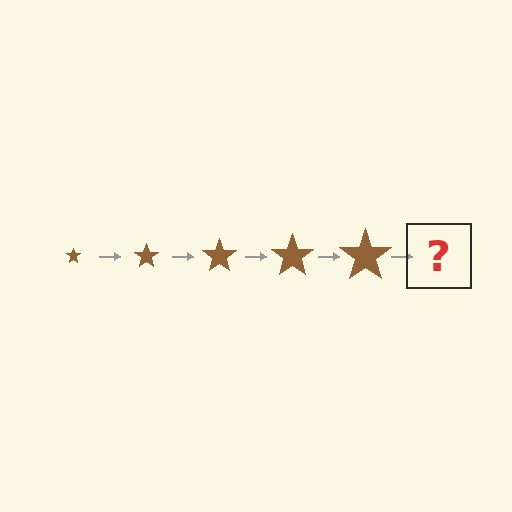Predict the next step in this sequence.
The next step is a brown star, larger than the previous one.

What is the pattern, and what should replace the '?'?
The pattern is that the star gets progressively larger each step. The '?' should be a brown star, larger than the previous one.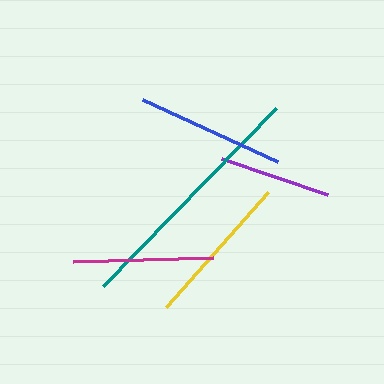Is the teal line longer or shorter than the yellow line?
The teal line is longer than the yellow line.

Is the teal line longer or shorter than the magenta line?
The teal line is longer than the magenta line.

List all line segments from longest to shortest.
From longest to shortest: teal, yellow, blue, magenta, purple.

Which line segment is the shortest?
The purple line is the shortest at approximately 111 pixels.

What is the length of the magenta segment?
The magenta segment is approximately 140 pixels long.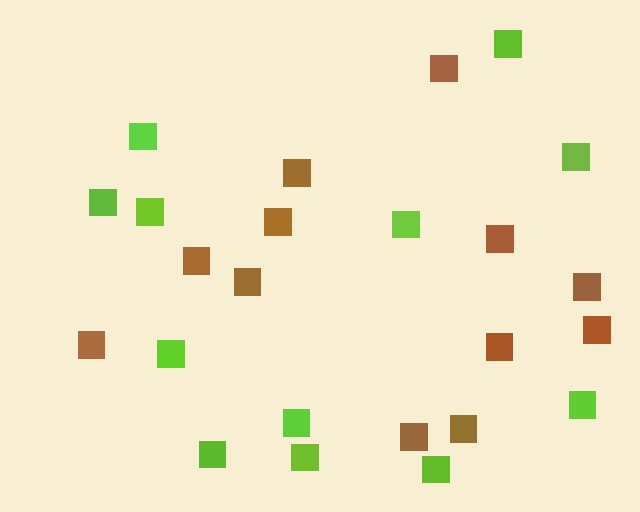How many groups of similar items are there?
There are 2 groups: one group of lime squares (12) and one group of brown squares (12).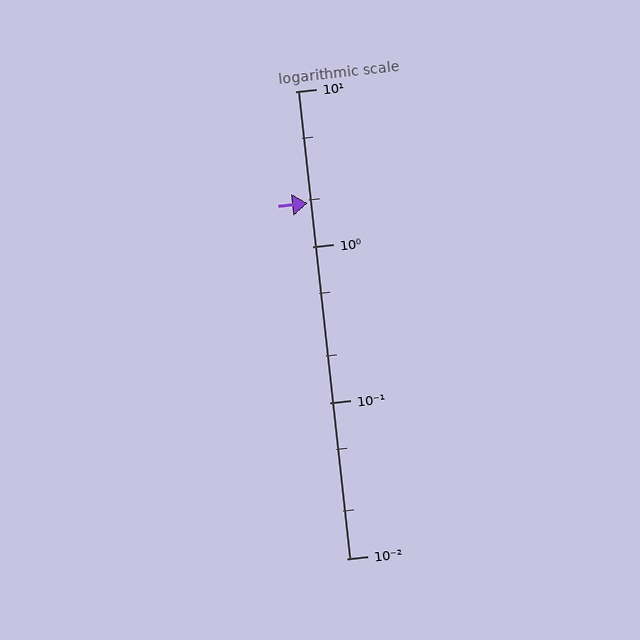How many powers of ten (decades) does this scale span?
The scale spans 3 decades, from 0.01 to 10.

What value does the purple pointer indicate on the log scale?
The pointer indicates approximately 1.9.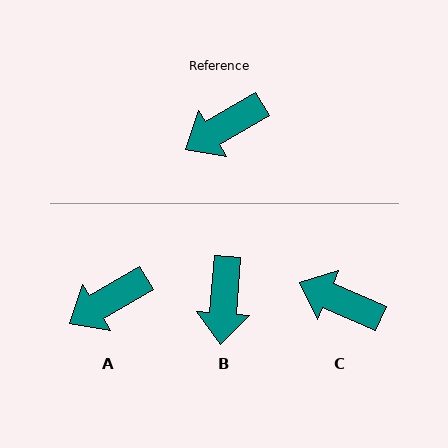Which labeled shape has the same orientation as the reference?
A.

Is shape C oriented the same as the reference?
No, it is off by about 54 degrees.